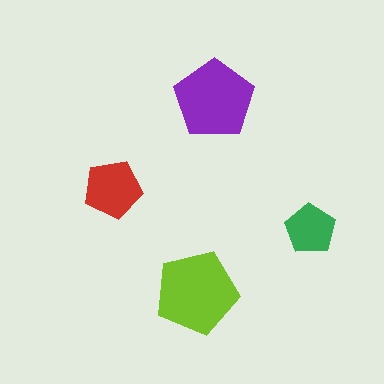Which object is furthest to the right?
The green pentagon is rightmost.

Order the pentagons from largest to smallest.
the lime one, the purple one, the red one, the green one.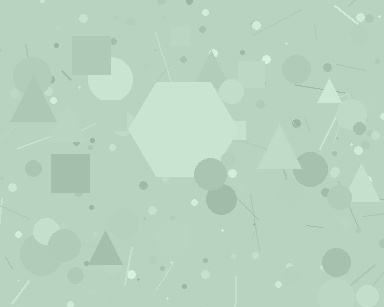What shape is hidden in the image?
A hexagon is hidden in the image.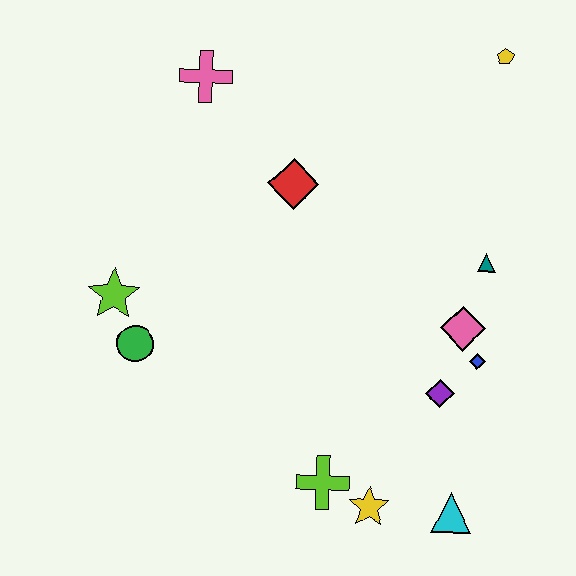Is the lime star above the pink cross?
No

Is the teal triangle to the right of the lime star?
Yes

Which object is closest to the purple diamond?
The blue diamond is closest to the purple diamond.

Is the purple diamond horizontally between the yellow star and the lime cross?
No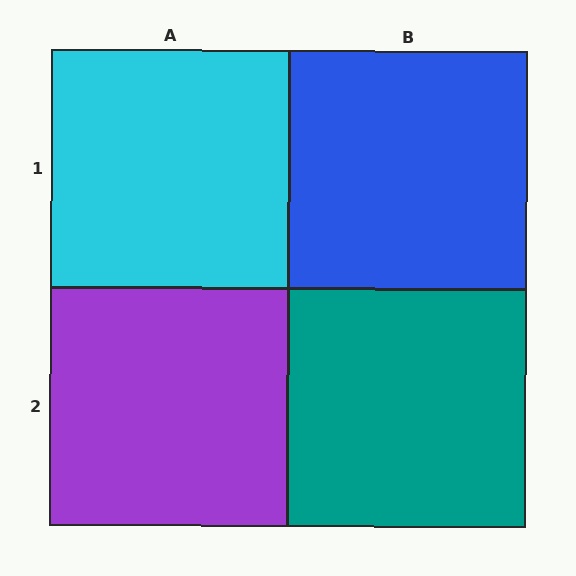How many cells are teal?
1 cell is teal.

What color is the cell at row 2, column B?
Teal.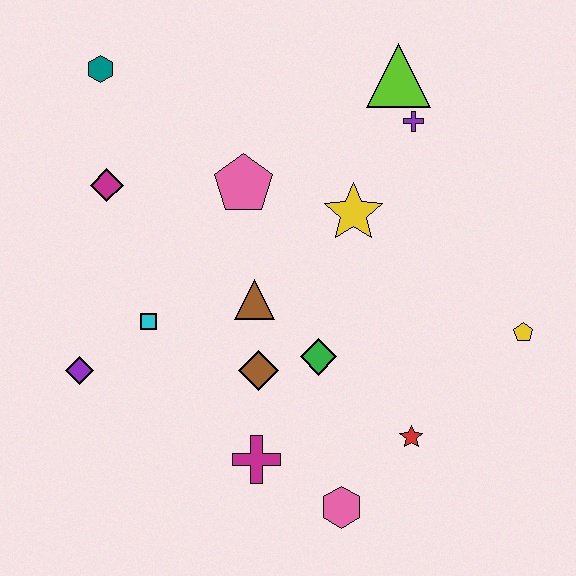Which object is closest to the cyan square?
The purple diamond is closest to the cyan square.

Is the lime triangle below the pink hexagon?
No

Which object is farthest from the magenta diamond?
The yellow pentagon is farthest from the magenta diamond.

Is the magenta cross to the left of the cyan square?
No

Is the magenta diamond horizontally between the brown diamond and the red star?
No